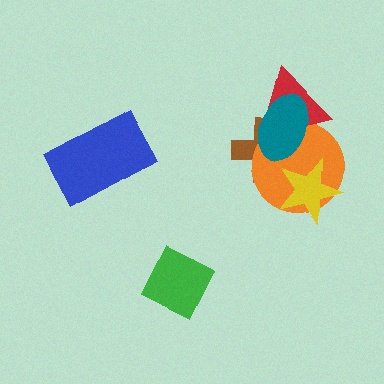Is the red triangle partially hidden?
Yes, it is partially covered by another shape.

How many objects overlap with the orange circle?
4 objects overlap with the orange circle.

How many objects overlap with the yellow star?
2 objects overlap with the yellow star.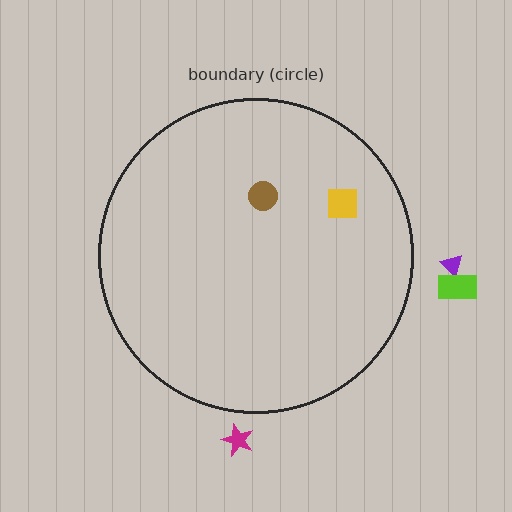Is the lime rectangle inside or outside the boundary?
Outside.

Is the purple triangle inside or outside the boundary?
Outside.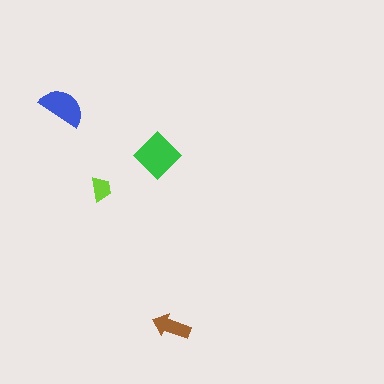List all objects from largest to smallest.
The green diamond, the blue semicircle, the brown arrow, the lime trapezoid.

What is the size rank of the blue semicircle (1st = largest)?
2nd.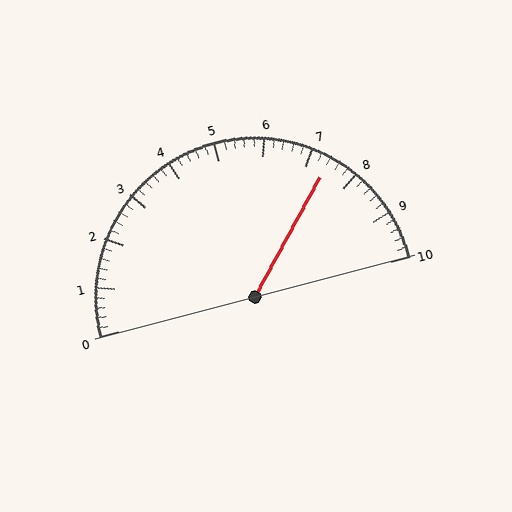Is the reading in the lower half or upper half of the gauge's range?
The reading is in the upper half of the range (0 to 10).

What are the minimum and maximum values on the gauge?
The gauge ranges from 0 to 10.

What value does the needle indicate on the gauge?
The needle indicates approximately 7.4.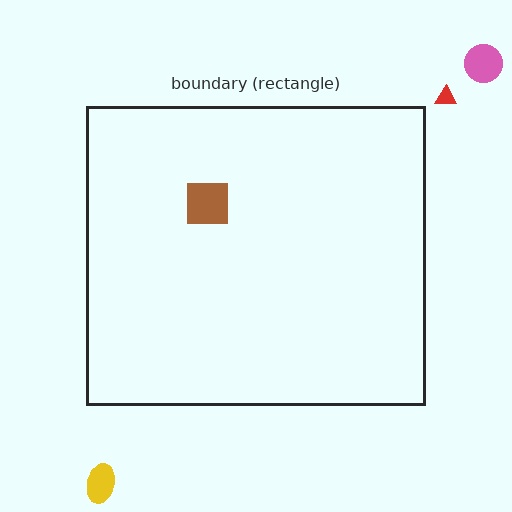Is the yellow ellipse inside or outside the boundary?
Outside.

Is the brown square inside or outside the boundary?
Inside.